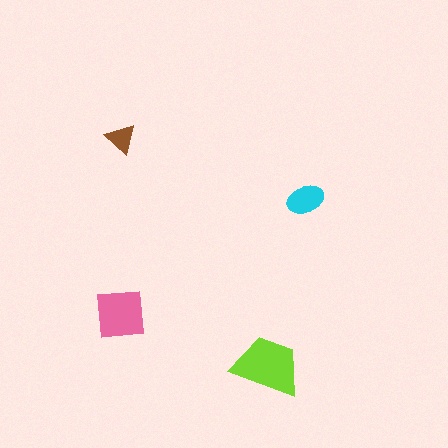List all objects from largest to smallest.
The lime trapezoid, the pink square, the cyan ellipse, the brown triangle.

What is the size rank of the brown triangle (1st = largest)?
4th.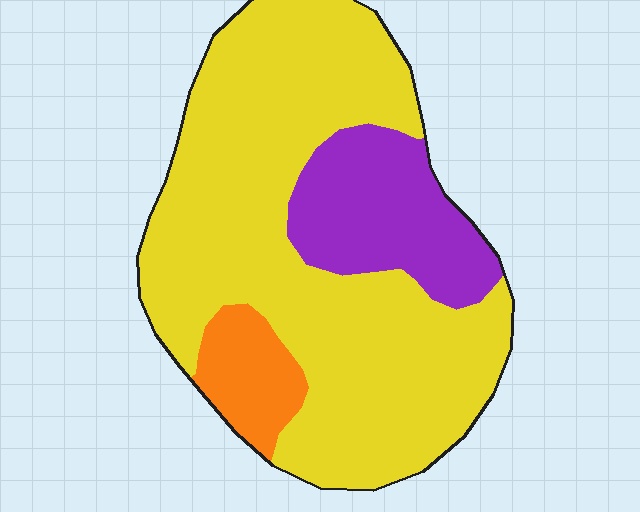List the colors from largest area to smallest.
From largest to smallest: yellow, purple, orange.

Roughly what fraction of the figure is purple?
Purple covers roughly 20% of the figure.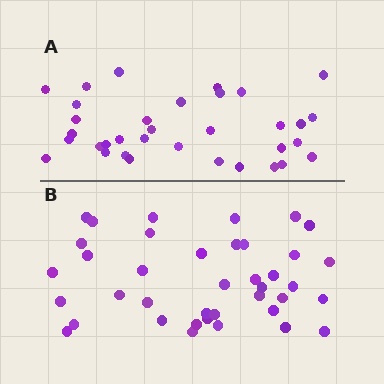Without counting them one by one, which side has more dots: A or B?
Region B (the bottom region) has more dots.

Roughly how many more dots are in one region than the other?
Region B has about 5 more dots than region A.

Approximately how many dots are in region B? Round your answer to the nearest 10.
About 40 dots. (The exact count is 39, which rounds to 40.)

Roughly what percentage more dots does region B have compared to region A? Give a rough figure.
About 15% more.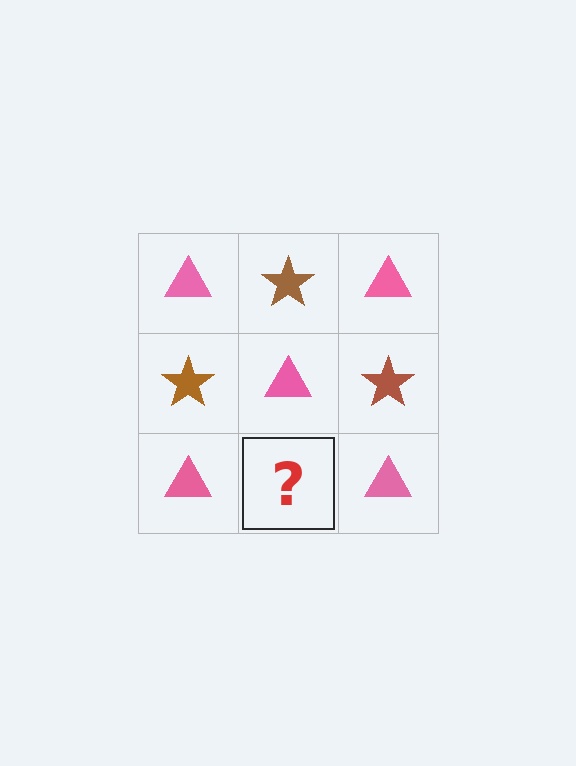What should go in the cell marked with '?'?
The missing cell should contain a brown star.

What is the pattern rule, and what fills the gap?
The rule is that it alternates pink triangle and brown star in a checkerboard pattern. The gap should be filled with a brown star.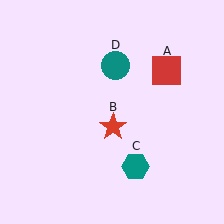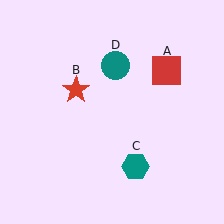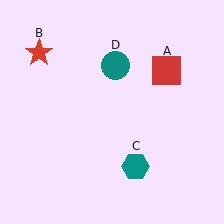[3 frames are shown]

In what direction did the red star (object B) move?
The red star (object B) moved up and to the left.